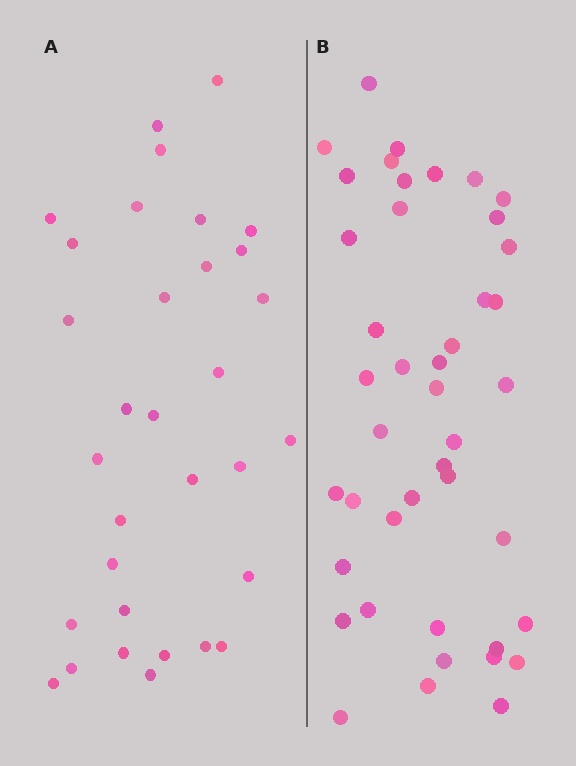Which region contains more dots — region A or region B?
Region B (the right region) has more dots.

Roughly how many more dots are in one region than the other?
Region B has roughly 12 or so more dots than region A.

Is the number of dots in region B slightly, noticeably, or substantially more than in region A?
Region B has noticeably more, but not dramatically so. The ratio is roughly 1.3 to 1.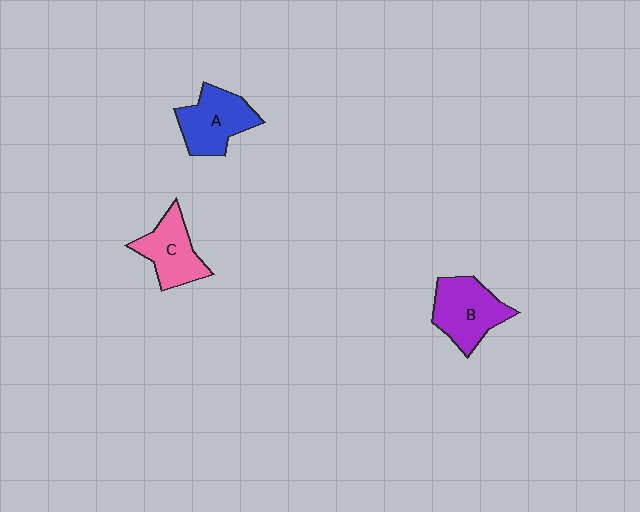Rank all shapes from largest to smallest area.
From largest to smallest: B (purple), A (blue), C (pink).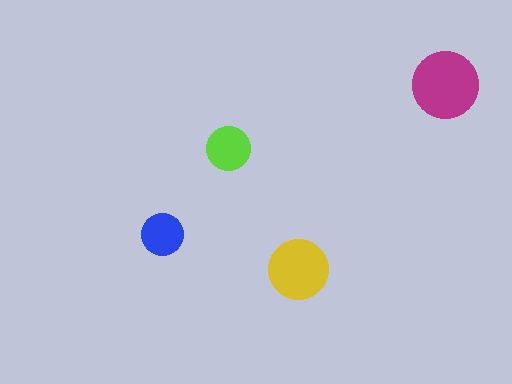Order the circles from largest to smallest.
the magenta one, the yellow one, the lime one, the blue one.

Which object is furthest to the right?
The magenta circle is rightmost.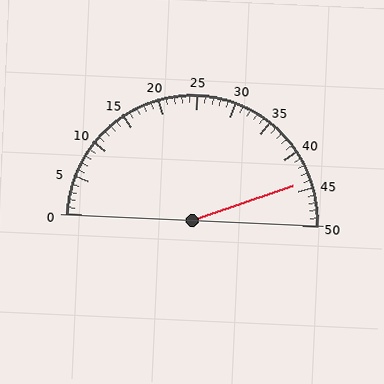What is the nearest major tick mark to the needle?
The nearest major tick mark is 45.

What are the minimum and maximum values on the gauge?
The gauge ranges from 0 to 50.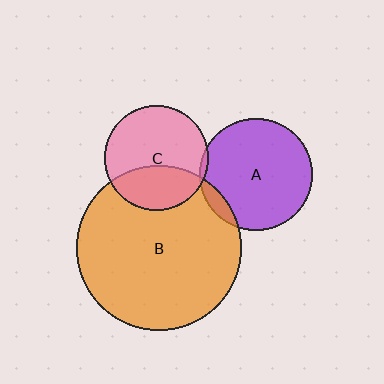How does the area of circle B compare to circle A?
Approximately 2.1 times.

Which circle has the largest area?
Circle B (orange).